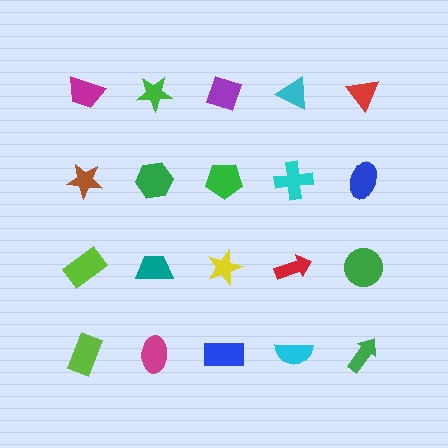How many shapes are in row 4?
5 shapes.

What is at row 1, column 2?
A green star.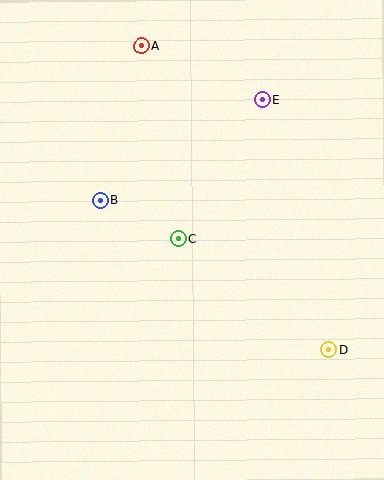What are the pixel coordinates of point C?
Point C is at (178, 239).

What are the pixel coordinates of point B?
Point B is at (100, 200).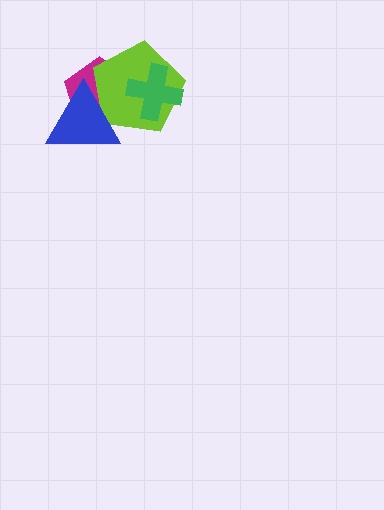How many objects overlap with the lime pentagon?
3 objects overlap with the lime pentagon.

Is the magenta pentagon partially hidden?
Yes, it is partially covered by another shape.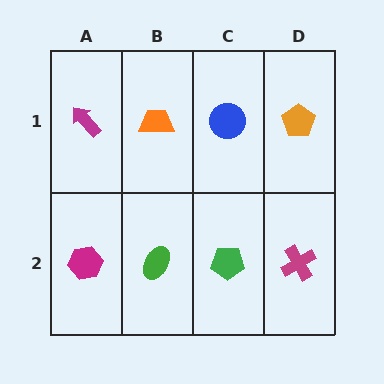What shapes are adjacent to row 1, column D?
A magenta cross (row 2, column D), a blue circle (row 1, column C).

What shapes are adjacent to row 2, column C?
A blue circle (row 1, column C), a green ellipse (row 2, column B), a magenta cross (row 2, column D).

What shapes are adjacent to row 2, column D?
An orange pentagon (row 1, column D), a green pentagon (row 2, column C).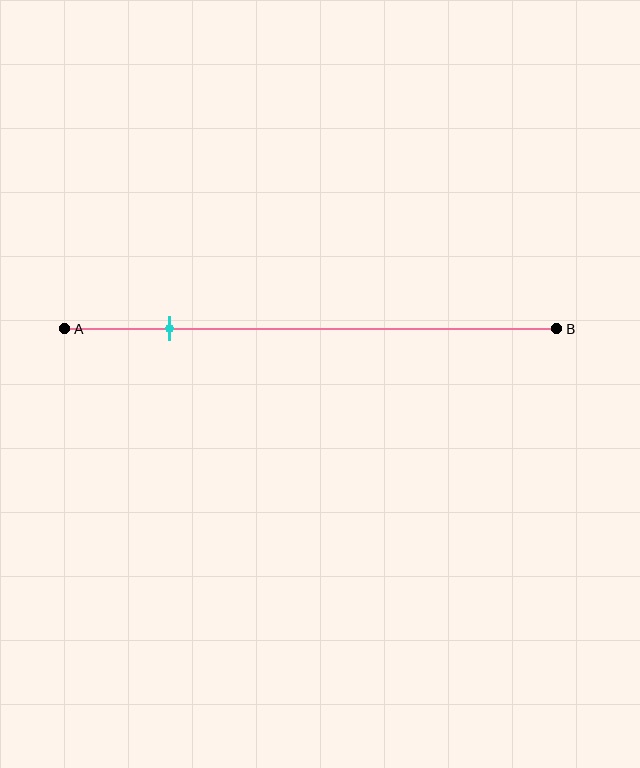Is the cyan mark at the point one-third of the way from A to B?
No, the mark is at about 20% from A, not at the 33% one-third point.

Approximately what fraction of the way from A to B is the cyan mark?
The cyan mark is approximately 20% of the way from A to B.